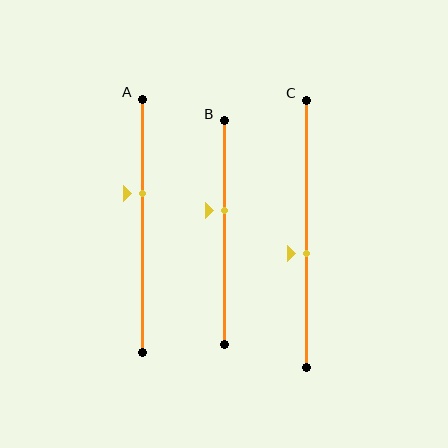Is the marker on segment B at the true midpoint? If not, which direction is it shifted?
No, the marker on segment B is shifted upward by about 10% of the segment length.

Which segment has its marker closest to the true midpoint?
Segment C has its marker closest to the true midpoint.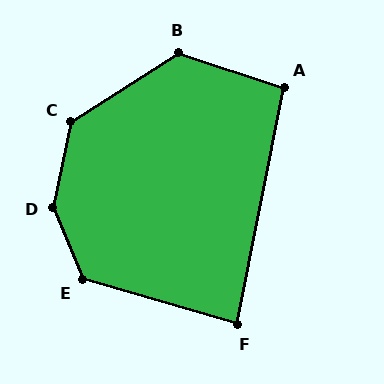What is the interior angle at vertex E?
Approximately 129 degrees (obtuse).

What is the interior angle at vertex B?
Approximately 129 degrees (obtuse).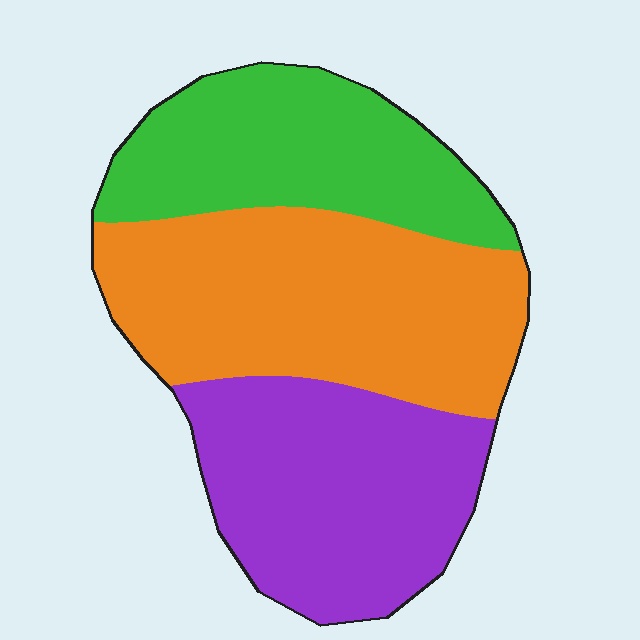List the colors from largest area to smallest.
From largest to smallest: orange, purple, green.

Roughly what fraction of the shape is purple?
Purple takes up about one third (1/3) of the shape.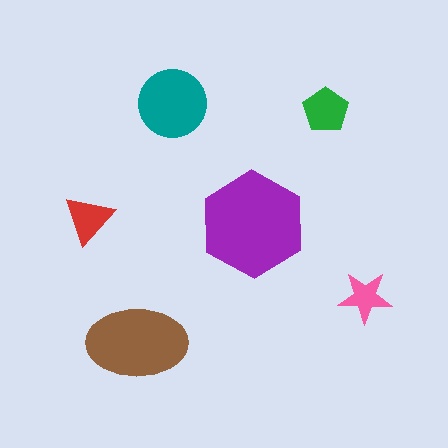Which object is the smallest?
The pink star.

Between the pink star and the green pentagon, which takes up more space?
The green pentagon.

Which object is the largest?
The purple hexagon.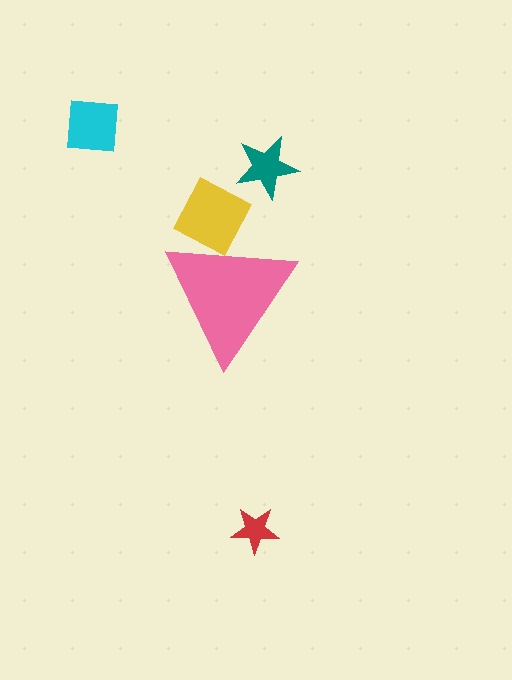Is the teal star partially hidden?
No, the teal star is fully visible.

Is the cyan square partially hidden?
No, the cyan square is fully visible.